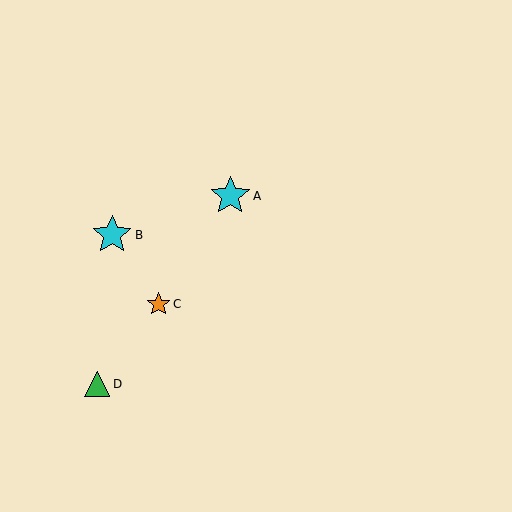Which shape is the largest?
The cyan star (labeled A) is the largest.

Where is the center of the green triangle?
The center of the green triangle is at (97, 384).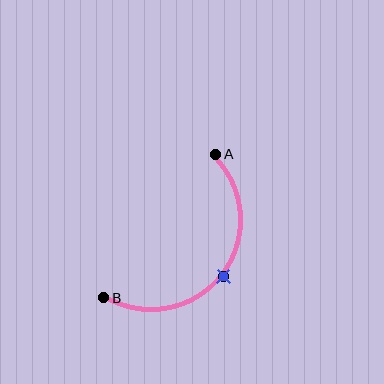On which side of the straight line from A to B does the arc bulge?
The arc bulges below and to the right of the straight line connecting A and B.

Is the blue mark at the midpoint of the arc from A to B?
Yes. The blue mark lies on the arc at equal arc-length from both A and B — it is the arc midpoint.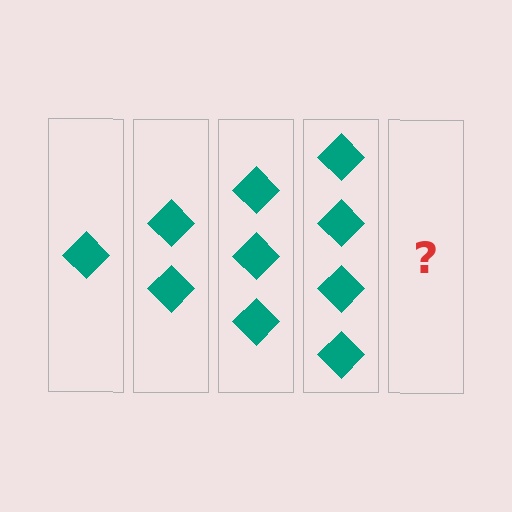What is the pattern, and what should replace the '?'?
The pattern is that each step adds one more diamond. The '?' should be 5 diamonds.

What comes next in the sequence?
The next element should be 5 diamonds.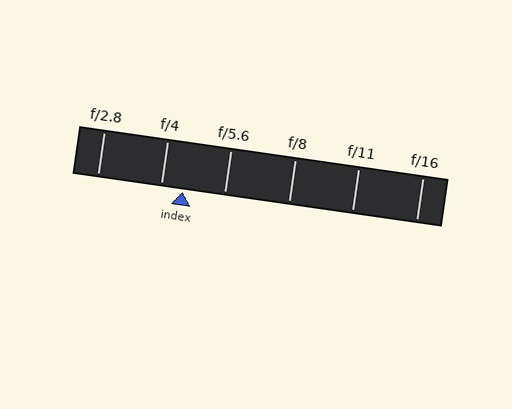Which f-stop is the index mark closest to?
The index mark is closest to f/4.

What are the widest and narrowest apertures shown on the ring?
The widest aperture shown is f/2.8 and the narrowest is f/16.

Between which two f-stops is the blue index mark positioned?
The index mark is between f/4 and f/5.6.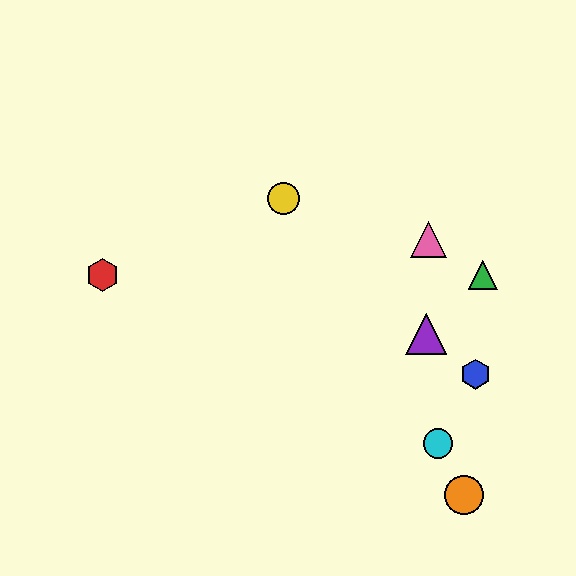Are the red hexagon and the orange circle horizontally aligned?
No, the red hexagon is at y≈275 and the orange circle is at y≈495.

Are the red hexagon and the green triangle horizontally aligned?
Yes, both are at y≈275.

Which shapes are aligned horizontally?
The red hexagon, the green triangle are aligned horizontally.